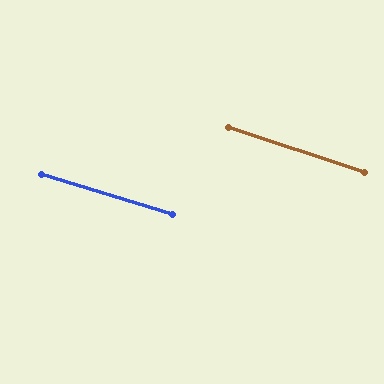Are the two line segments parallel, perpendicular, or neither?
Parallel — their directions differ by only 0.9°.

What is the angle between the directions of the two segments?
Approximately 1 degree.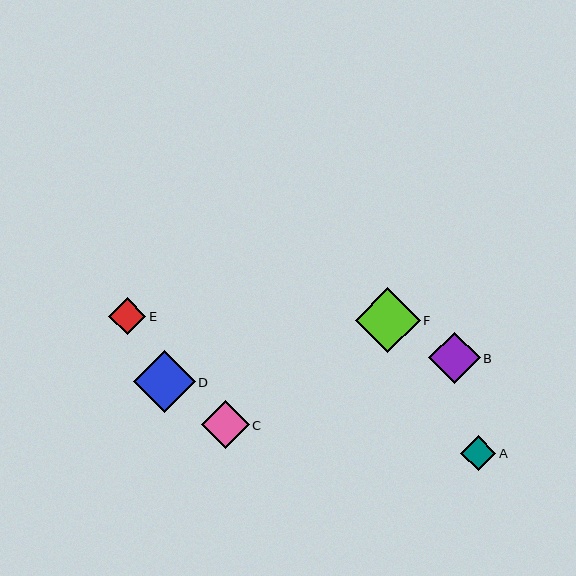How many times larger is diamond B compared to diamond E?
Diamond B is approximately 1.4 times the size of diamond E.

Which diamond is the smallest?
Diamond A is the smallest with a size of approximately 35 pixels.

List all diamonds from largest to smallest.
From largest to smallest: F, D, B, C, E, A.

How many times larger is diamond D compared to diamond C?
Diamond D is approximately 1.3 times the size of diamond C.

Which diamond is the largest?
Diamond F is the largest with a size of approximately 65 pixels.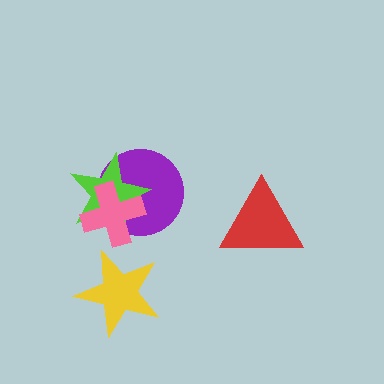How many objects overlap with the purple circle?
2 objects overlap with the purple circle.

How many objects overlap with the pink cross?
2 objects overlap with the pink cross.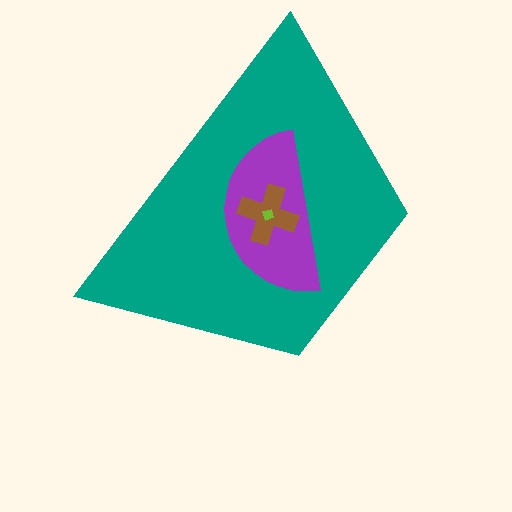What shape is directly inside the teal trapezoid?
The purple semicircle.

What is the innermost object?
The lime diamond.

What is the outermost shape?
The teal trapezoid.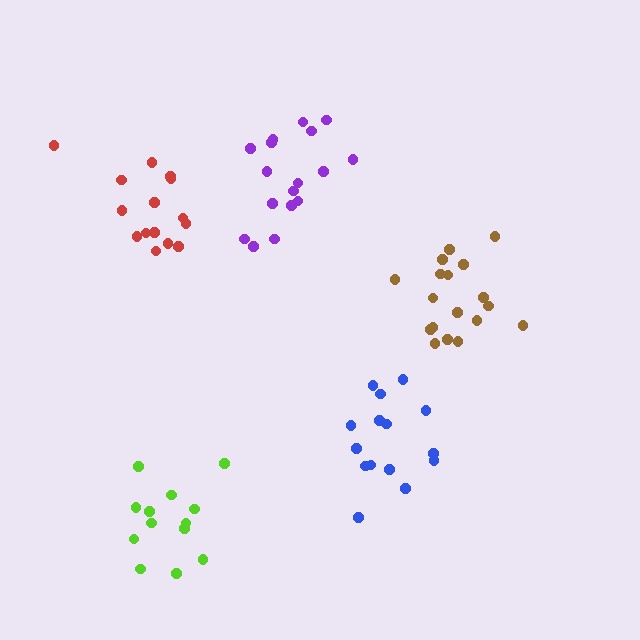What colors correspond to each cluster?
The clusters are colored: lime, blue, purple, red, brown.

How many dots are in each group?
Group 1: 13 dots, Group 2: 15 dots, Group 3: 17 dots, Group 4: 15 dots, Group 5: 18 dots (78 total).